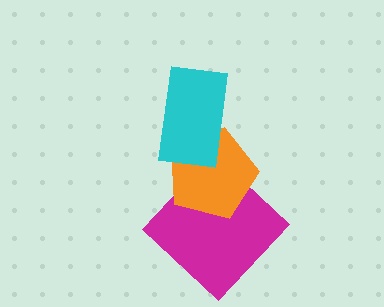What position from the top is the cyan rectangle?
The cyan rectangle is 1st from the top.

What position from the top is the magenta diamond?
The magenta diamond is 3rd from the top.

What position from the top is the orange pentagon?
The orange pentagon is 2nd from the top.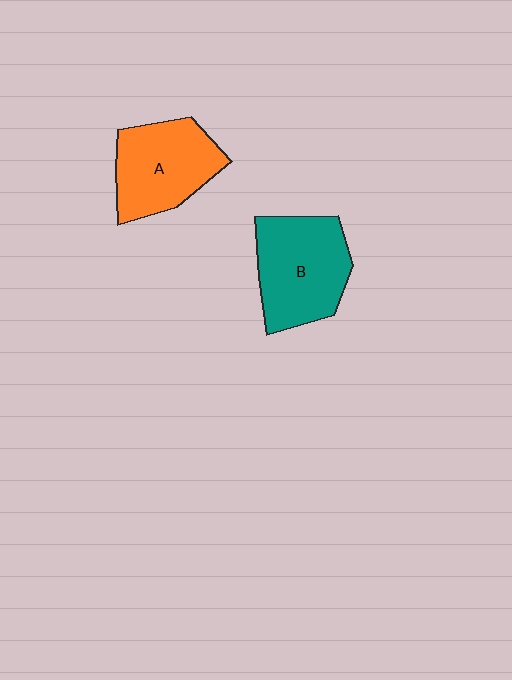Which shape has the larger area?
Shape B (teal).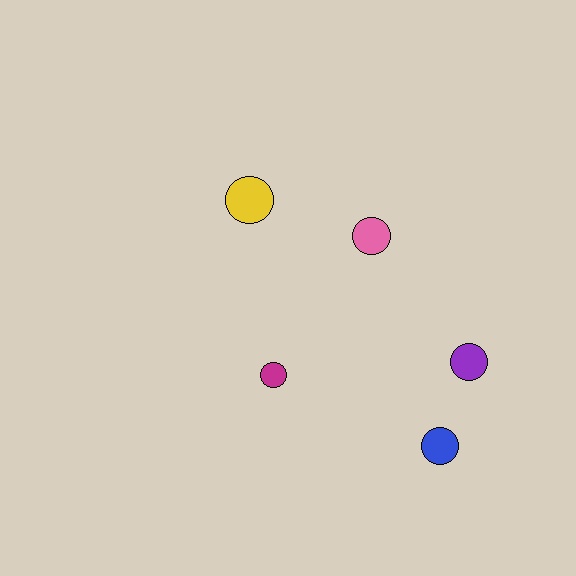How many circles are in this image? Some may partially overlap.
There are 5 circles.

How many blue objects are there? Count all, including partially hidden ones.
There is 1 blue object.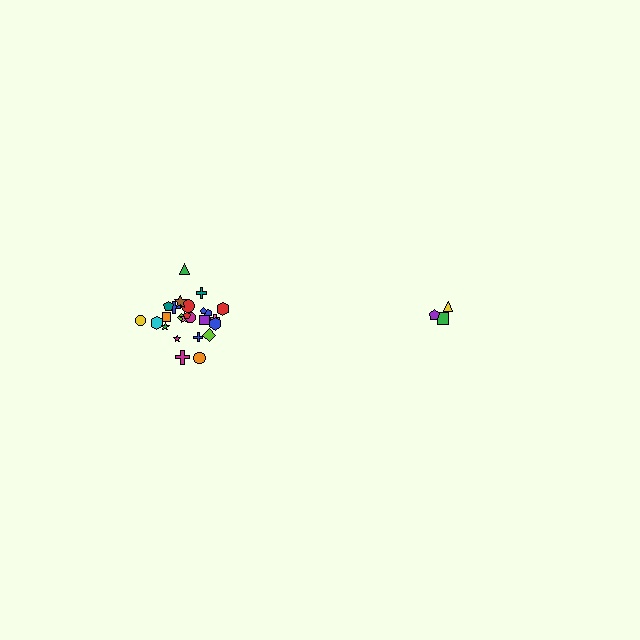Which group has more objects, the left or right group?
The left group.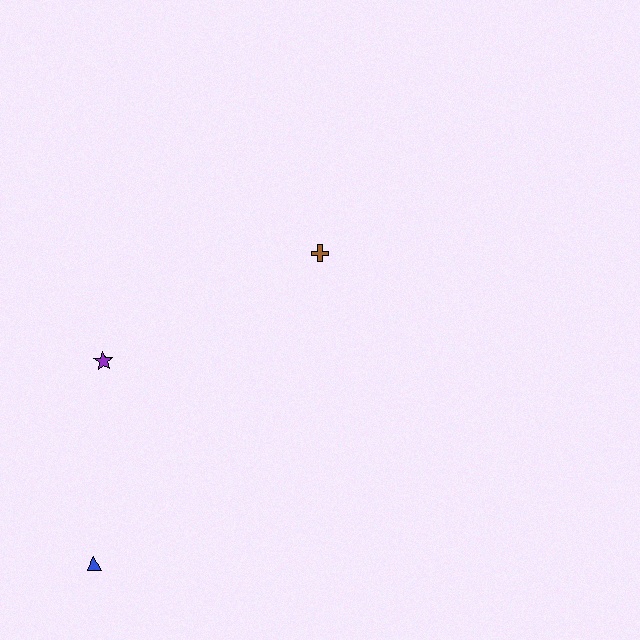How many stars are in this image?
There is 1 star.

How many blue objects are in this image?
There is 1 blue object.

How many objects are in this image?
There are 3 objects.